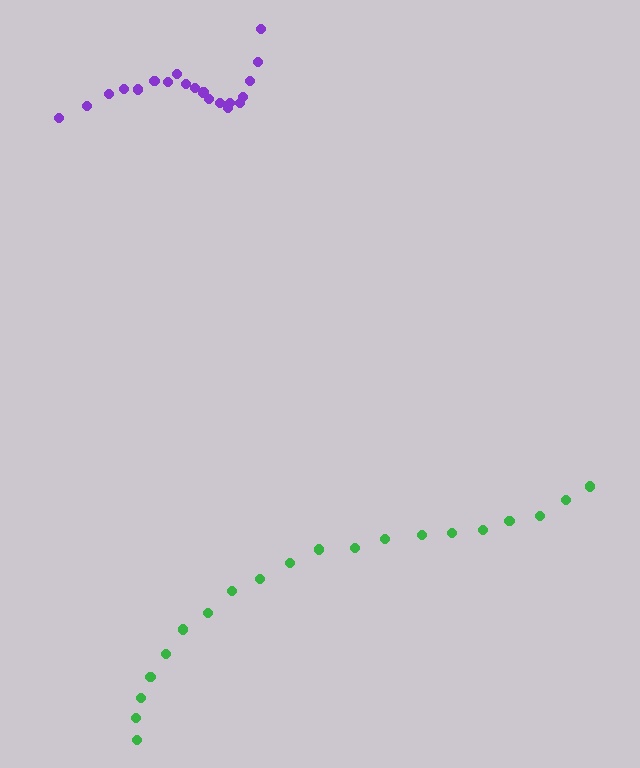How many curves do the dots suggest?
There are 2 distinct paths.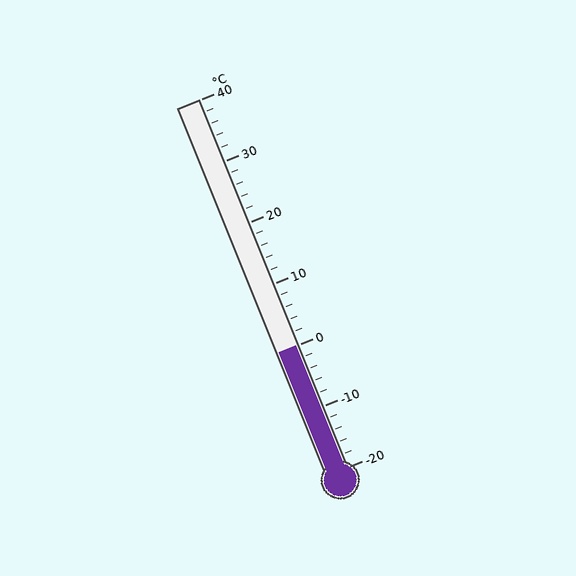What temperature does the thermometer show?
The thermometer shows approximately 0°C.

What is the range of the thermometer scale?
The thermometer scale ranges from -20°C to 40°C.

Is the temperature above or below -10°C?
The temperature is above -10°C.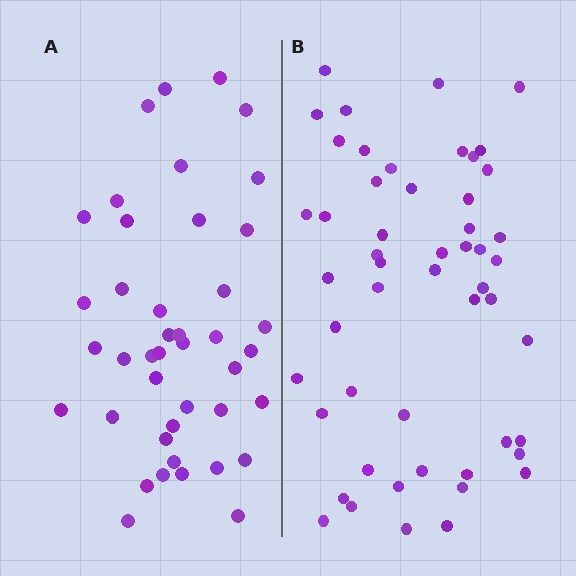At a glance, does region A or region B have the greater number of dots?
Region B (the right region) has more dots.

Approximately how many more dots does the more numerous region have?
Region B has roughly 10 or so more dots than region A.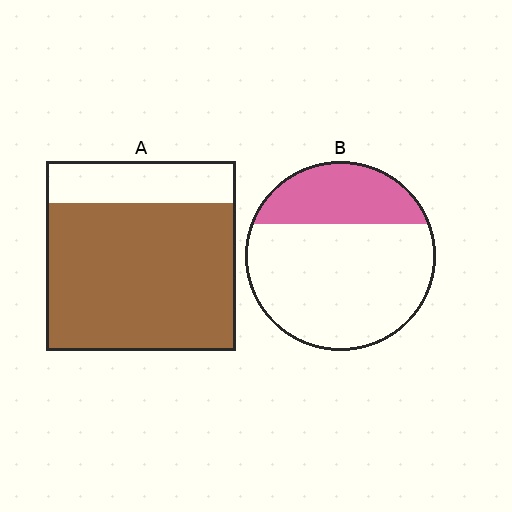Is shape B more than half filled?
No.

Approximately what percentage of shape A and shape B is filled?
A is approximately 80% and B is approximately 30%.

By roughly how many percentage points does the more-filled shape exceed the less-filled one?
By roughly 50 percentage points (A over B).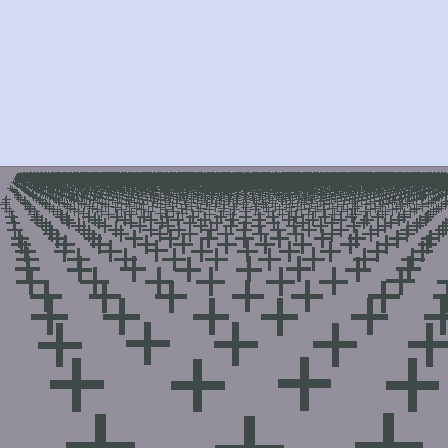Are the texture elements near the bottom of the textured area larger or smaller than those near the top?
Larger. Near the bottom, elements are closer to the viewer and appear at a bigger on-screen size.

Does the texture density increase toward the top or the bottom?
Density increases toward the top.